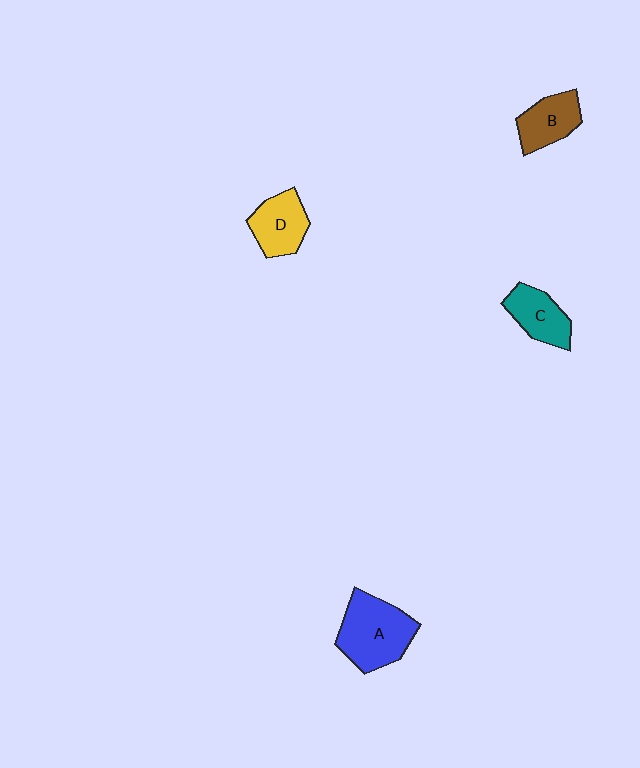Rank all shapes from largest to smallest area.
From largest to smallest: A (blue), D (yellow), C (teal), B (brown).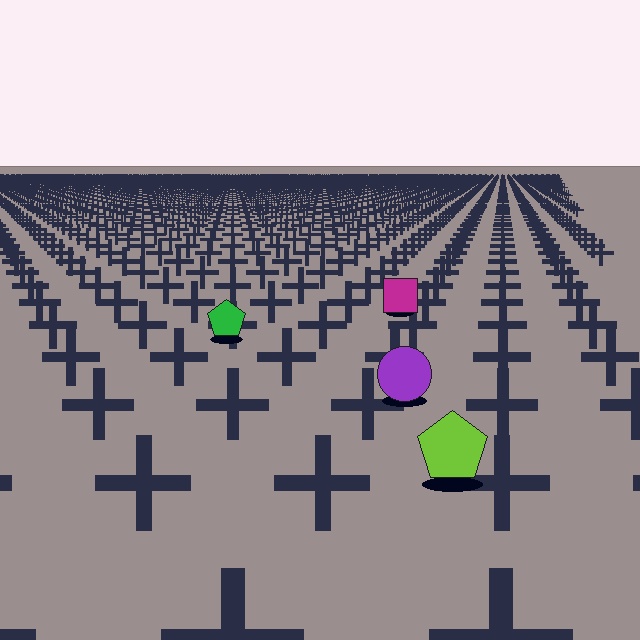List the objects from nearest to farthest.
From nearest to farthest: the lime pentagon, the purple circle, the green pentagon, the magenta square.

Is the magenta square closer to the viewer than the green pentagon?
No. The green pentagon is closer — you can tell from the texture gradient: the ground texture is coarser near it.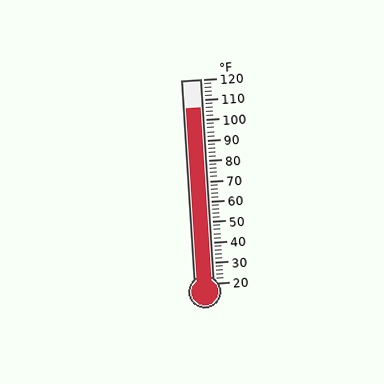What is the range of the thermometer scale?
The thermometer scale ranges from 20°F to 120°F.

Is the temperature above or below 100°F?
The temperature is above 100°F.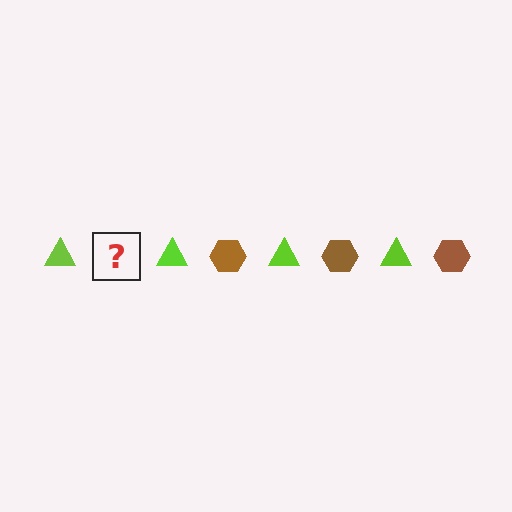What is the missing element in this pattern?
The missing element is a brown hexagon.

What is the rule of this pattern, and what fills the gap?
The rule is that the pattern alternates between lime triangle and brown hexagon. The gap should be filled with a brown hexagon.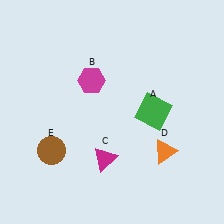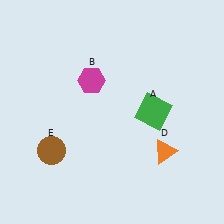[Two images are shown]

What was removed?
The magenta triangle (C) was removed in Image 2.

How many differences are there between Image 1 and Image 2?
There is 1 difference between the two images.